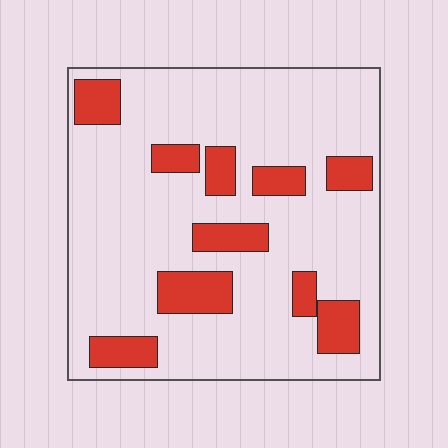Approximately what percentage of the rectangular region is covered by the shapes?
Approximately 20%.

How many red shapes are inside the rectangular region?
10.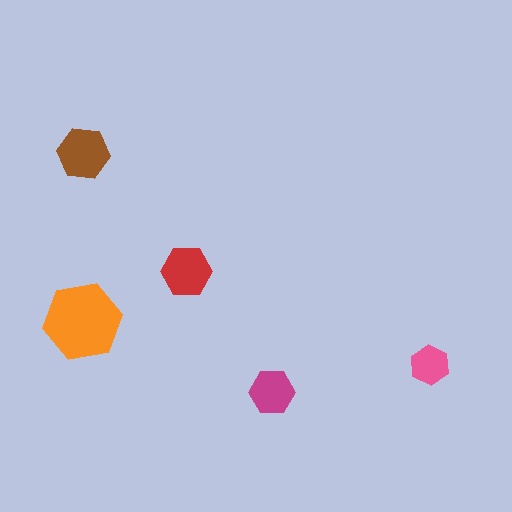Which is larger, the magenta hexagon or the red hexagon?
The red one.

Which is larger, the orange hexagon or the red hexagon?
The orange one.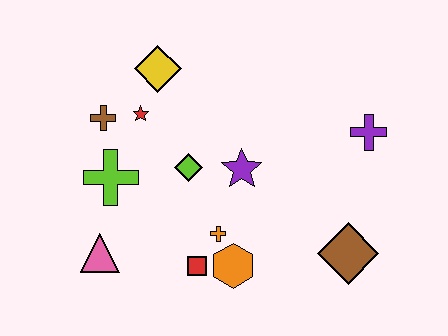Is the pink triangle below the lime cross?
Yes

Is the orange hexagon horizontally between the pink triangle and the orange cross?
No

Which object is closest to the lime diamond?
The purple star is closest to the lime diamond.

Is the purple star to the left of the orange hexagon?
No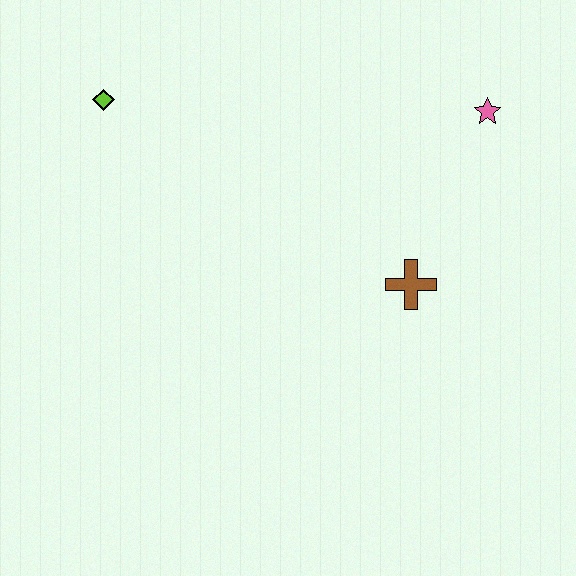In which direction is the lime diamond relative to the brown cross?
The lime diamond is to the left of the brown cross.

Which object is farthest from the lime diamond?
The pink star is farthest from the lime diamond.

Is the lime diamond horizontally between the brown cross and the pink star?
No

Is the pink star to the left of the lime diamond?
No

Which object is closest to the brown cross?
The pink star is closest to the brown cross.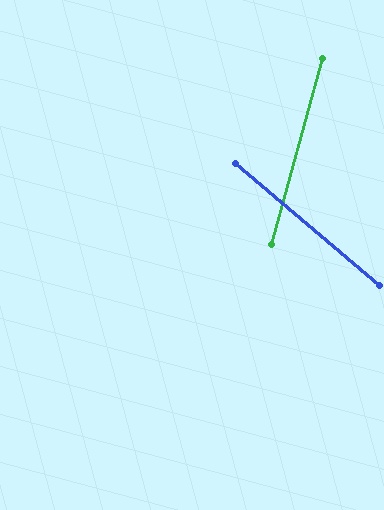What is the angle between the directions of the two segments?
Approximately 65 degrees.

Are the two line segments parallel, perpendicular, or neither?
Neither parallel nor perpendicular — they differ by about 65°.